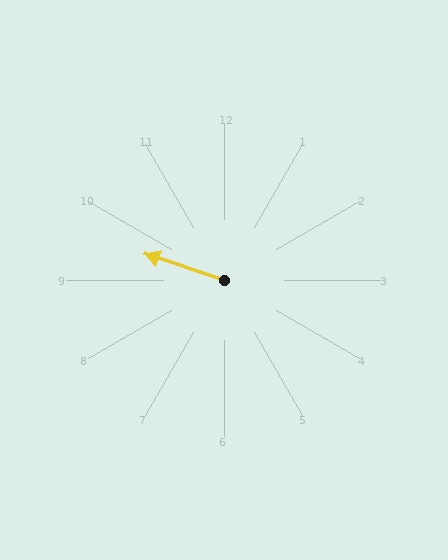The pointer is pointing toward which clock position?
Roughly 10 o'clock.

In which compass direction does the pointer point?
West.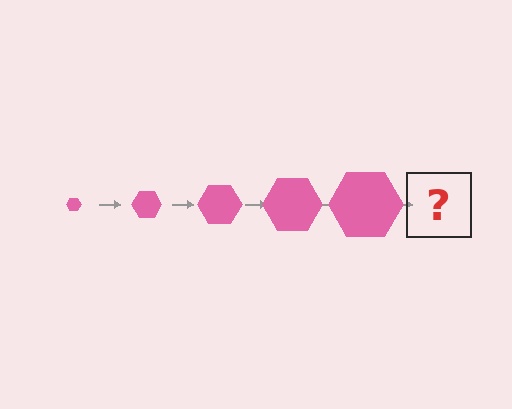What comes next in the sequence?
The next element should be a pink hexagon, larger than the previous one.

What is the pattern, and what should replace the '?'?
The pattern is that the hexagon gets progressively larger each step. The '?' should be a pink hexagon, larger than the previous one.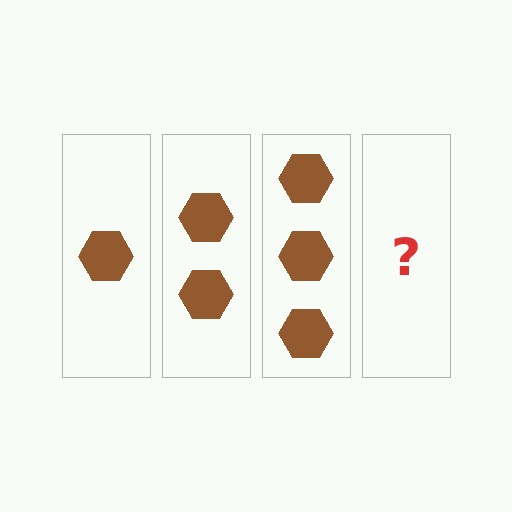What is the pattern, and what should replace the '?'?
The pattern is that each step adds one more hexagon. The '?' should be 4 hexagons.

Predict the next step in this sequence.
The next step is 4 hexagons.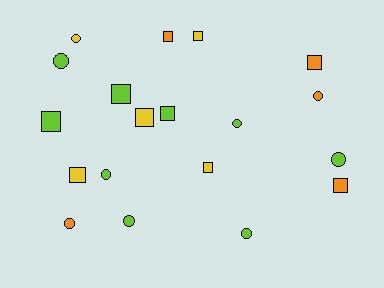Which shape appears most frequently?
Square, with 10 objects.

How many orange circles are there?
There are 2 orange circles.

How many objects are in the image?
There are 19 objects.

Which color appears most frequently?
Lime, with 9 objects.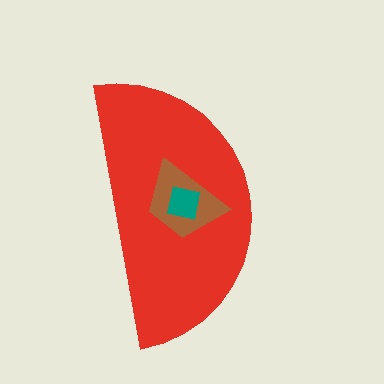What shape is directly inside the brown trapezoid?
The teal square.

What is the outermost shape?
The red semicircle.